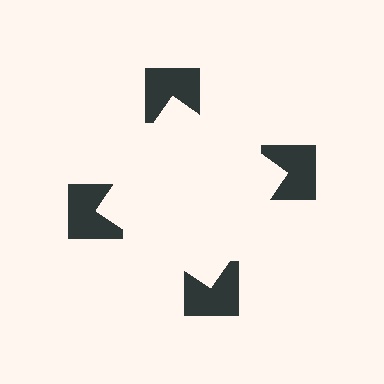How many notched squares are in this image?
There are 4 — one at each vertex of the illusory square.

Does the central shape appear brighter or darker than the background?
It typically appears slightly brighter than the background, even though no actual brightness change is drawn.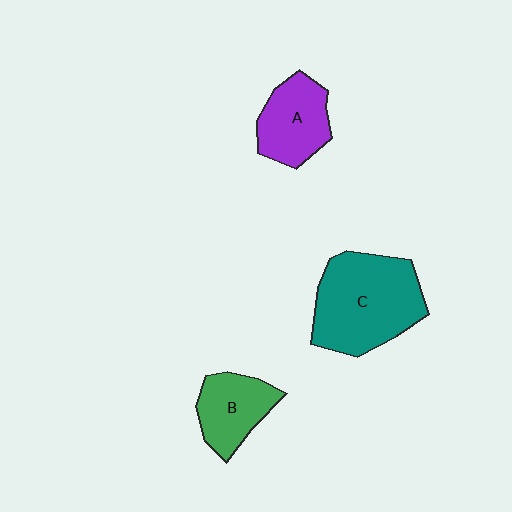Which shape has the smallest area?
Shape B (green).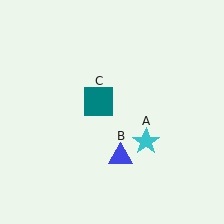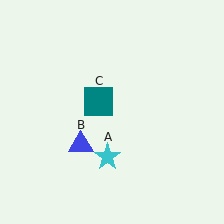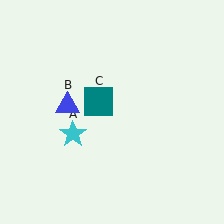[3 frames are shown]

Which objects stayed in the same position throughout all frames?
Teal square (object C) remained stationary.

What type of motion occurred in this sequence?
The cyan star (object A), blue triangle (object B) rotated clockwise around the center of the scene.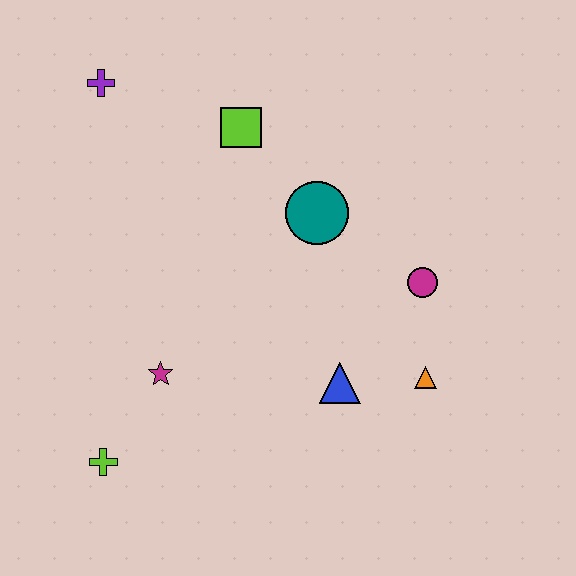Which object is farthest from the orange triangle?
The purple cross is farthest from the orange triangle.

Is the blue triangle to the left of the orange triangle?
Yes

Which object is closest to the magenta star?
The lime cross is closest to the magenta star.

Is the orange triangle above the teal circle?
No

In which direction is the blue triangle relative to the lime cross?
The blue triangle is to the right of the lime cross.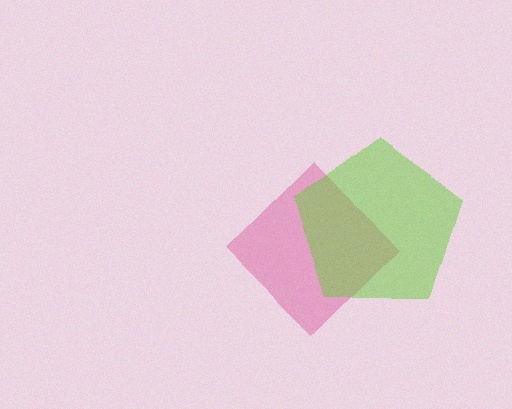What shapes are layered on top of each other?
The layered shapes are: a pink diamond, a lime pentagon.